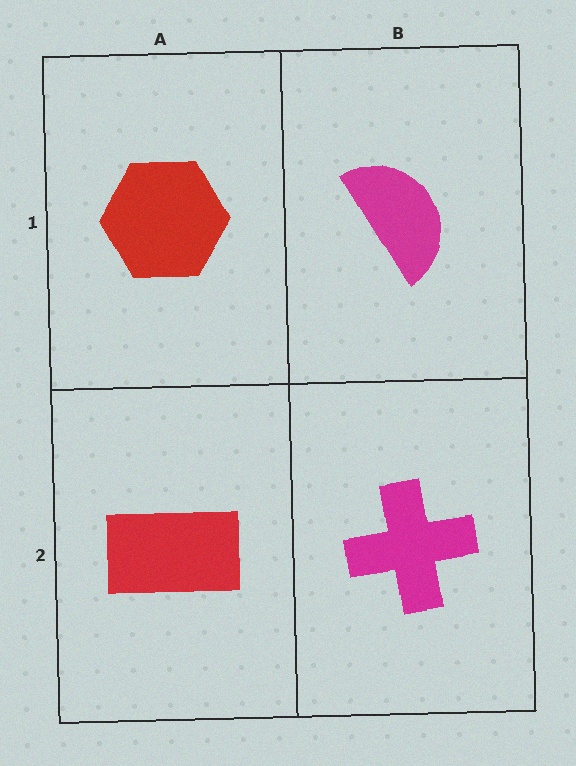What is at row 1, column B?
A magenta semicircle.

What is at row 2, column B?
A magenta cross.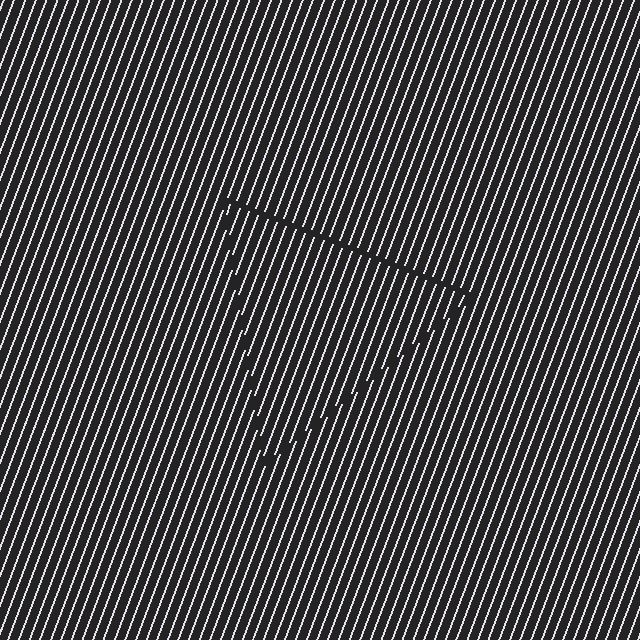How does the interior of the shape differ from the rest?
The interior of the shape contains the same grating, shifted by half a period — the contour is defined by the phase discontinuity where line-ends from the inner and outer gratings abut.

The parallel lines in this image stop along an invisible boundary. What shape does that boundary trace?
An illusory triangle. The interior of the shape contains the same grating, shifted by half a period — the contour is defined by the phase discontinuity where line-ends from the inner and outer gratings abut.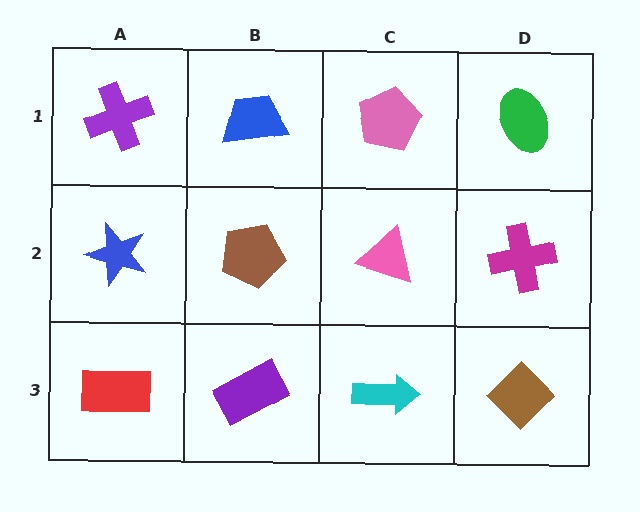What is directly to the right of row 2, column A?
A brown pentagon.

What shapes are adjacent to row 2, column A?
A purple cross (row 1, column A), a red rectangle (row 3, column A), a brown pentagon (row 2, column B).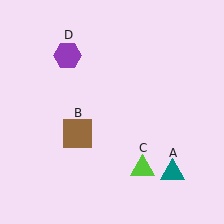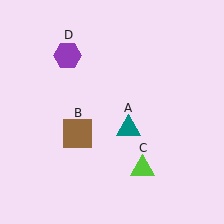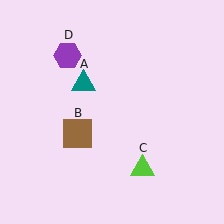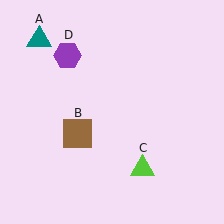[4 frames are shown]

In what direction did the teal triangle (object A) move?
The teal triangle (object A) moved up and to the left.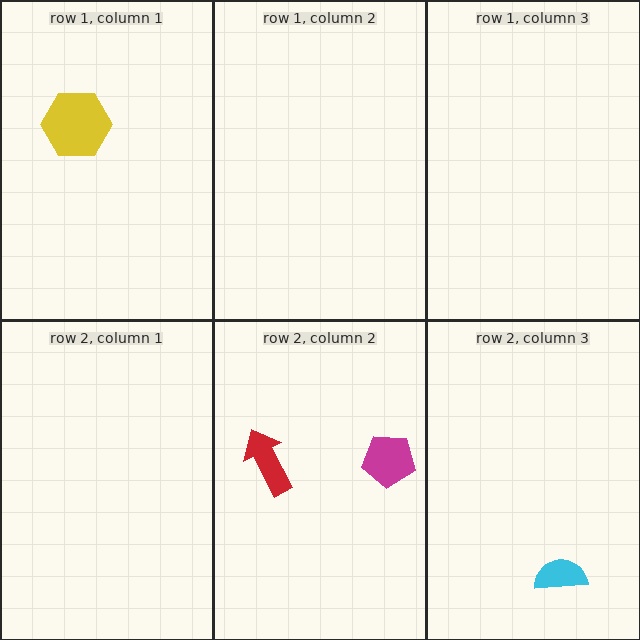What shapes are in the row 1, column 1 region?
The yellow hexagon.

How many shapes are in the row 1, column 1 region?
1.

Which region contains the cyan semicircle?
The row 2, column 3 region.